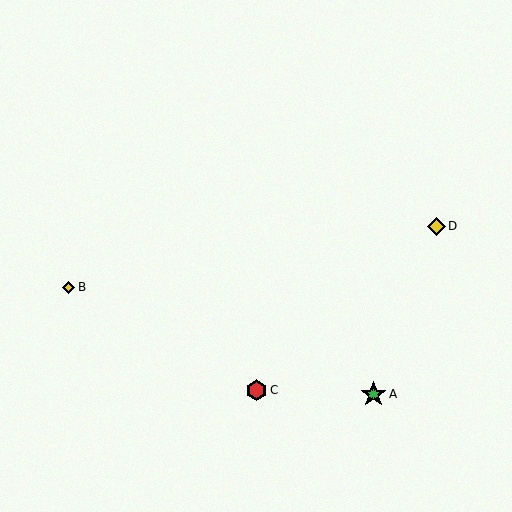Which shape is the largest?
The green star (labeled A) is the largest.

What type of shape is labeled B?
Shape B is a yellow diamond.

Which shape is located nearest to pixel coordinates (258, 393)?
The red hexagon (labeled C) at (257, 390) is nearest to that location.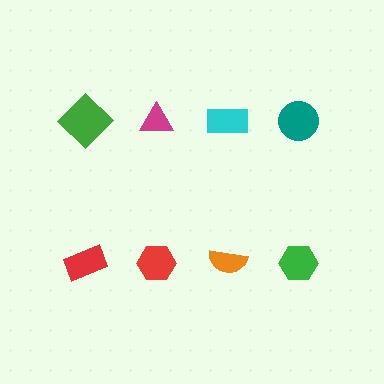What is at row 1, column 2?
A magenta triangle.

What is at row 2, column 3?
An orange semicircle.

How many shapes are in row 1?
4 shapes.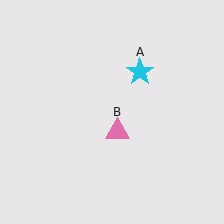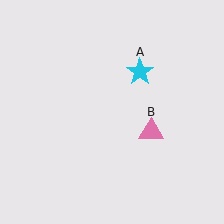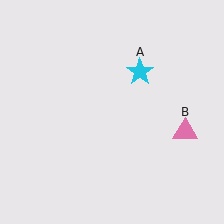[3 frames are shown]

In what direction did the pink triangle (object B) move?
The pink triangle (object B) moved right.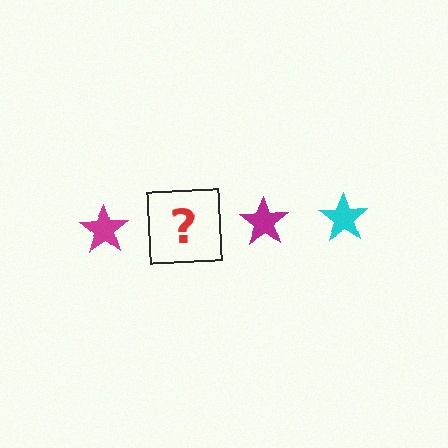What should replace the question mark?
The question mark should be replaced with a cyan star.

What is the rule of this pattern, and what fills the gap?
The rule is that the pattern cycles through magenta, cyan stars. The gap should be filled with a cyan star.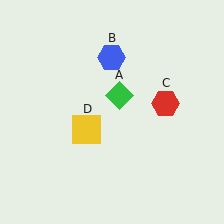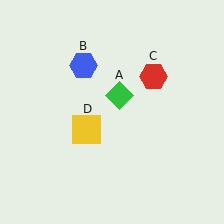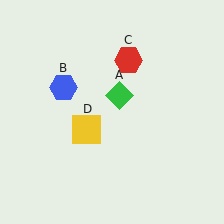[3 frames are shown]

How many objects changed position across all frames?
2 objects changed position: blue hexagon (object B), red hexagon (object C).